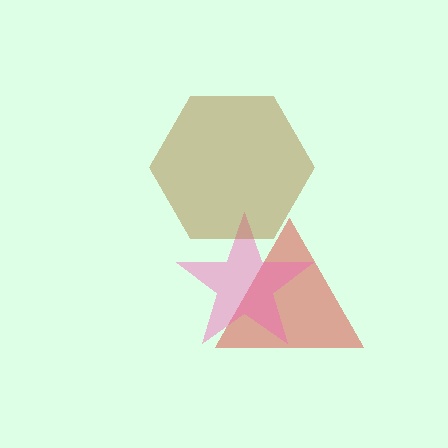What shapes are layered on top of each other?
The layered shapes are: a red triangle, a pink star, a brown hexagon.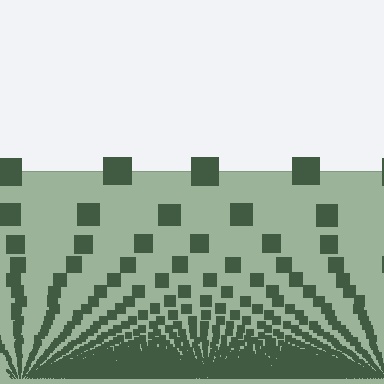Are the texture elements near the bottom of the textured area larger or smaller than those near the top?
Smaller. The gradient is inverted — elements near the bottom are smaller and denser.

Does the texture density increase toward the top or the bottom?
Density increases toward the bottom.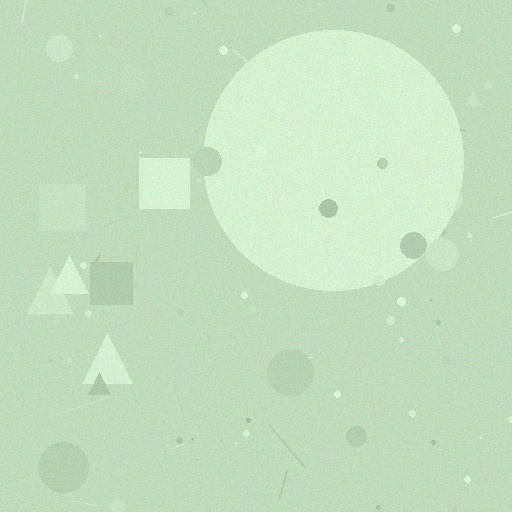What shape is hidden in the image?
A circle is hidden in the image.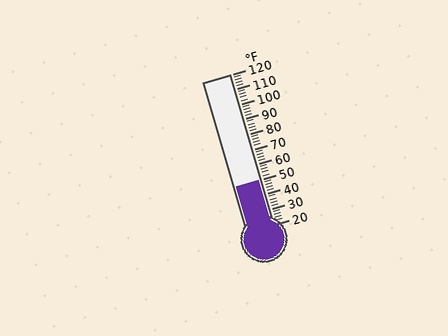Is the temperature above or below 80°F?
The temperature is below 80°F.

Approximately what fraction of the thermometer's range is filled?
The thermometer is filled to approximately 30% of its range.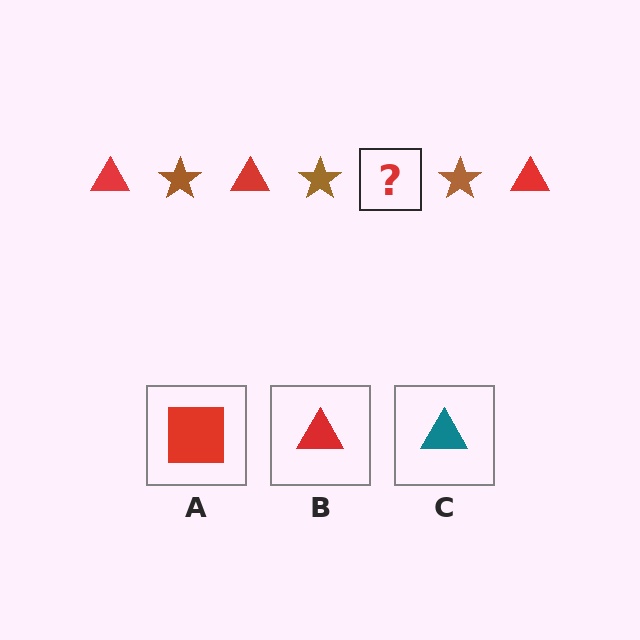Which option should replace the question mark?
Option B.